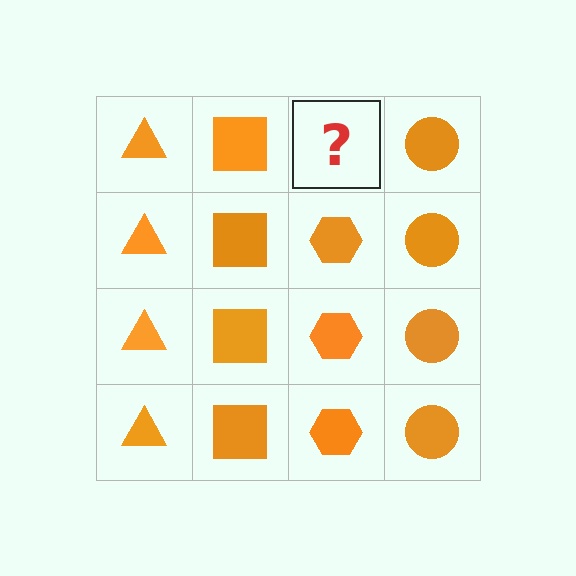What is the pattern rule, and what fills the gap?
The rule is that each column has a consistent shape. The gap should be filled with an orange hexagon.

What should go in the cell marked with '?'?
The missing cell should contain an orange hexagon.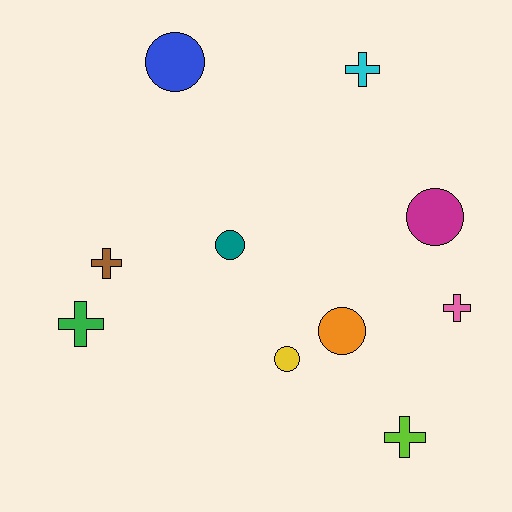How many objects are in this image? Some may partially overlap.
There are 10 objects.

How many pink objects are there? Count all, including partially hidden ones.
There is 1 pink object.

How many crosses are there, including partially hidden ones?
There are 5 crosses.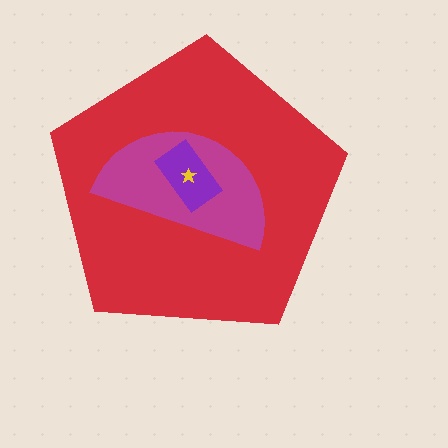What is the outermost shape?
The red pentagon.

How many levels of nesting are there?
4.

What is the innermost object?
The yellow star.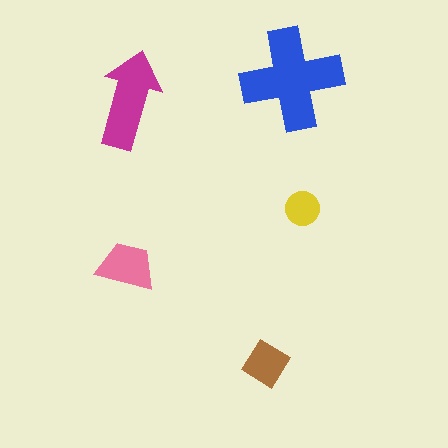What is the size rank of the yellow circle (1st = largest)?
5th.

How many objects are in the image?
There are 5 objects in the image.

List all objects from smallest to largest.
The yellow circle, the brown diamond, the pink trapezoid, the magenta arrow, the blue cross.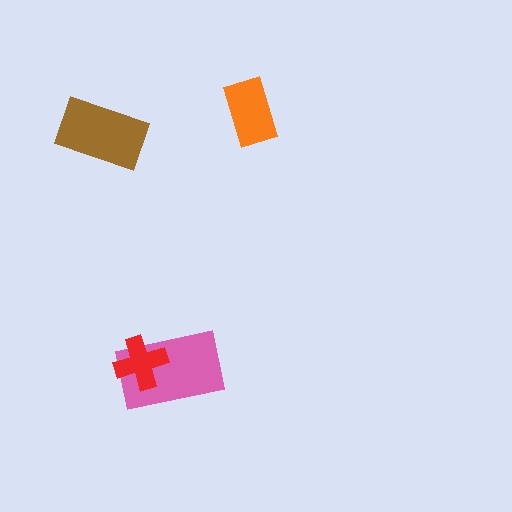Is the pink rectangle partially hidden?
Yes, it is partially covered by another shape.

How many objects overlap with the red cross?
1 object overlaps with the red cross.